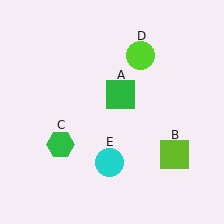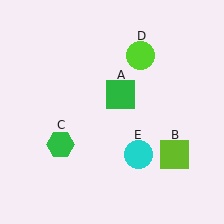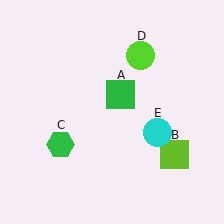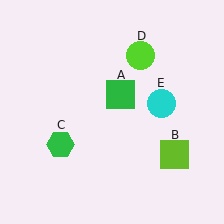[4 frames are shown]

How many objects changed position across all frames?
1 object changed position: cyan circle (object E).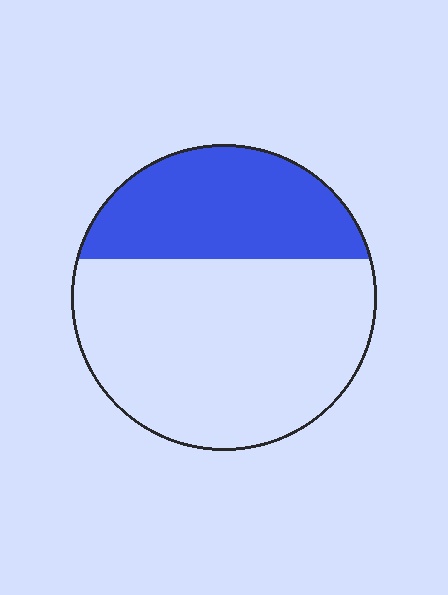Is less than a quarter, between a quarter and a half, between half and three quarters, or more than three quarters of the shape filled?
Between a quarter and a half.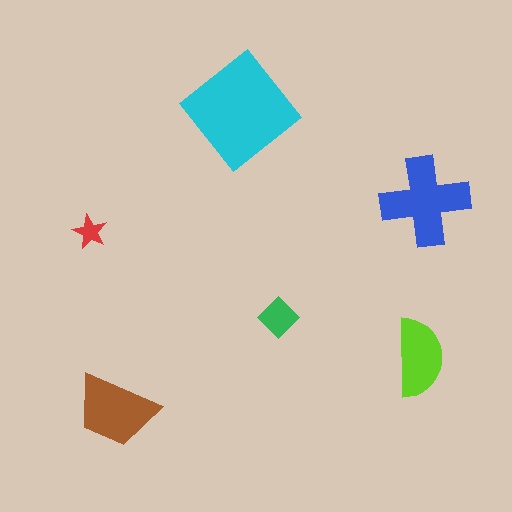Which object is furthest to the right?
The blue cross is rightmost.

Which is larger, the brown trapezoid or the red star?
The brown trapezoid.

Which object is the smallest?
The red star.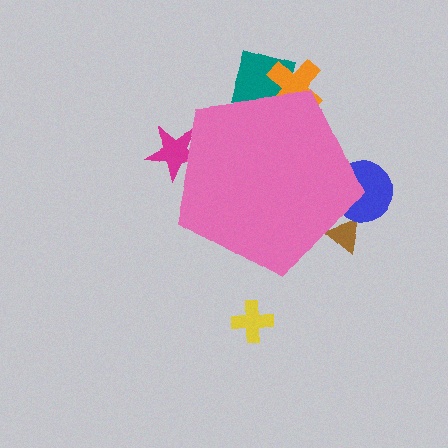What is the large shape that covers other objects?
A pink pentagon.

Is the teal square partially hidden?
Yes, the teal square is partially hidden behind the pink pentagon.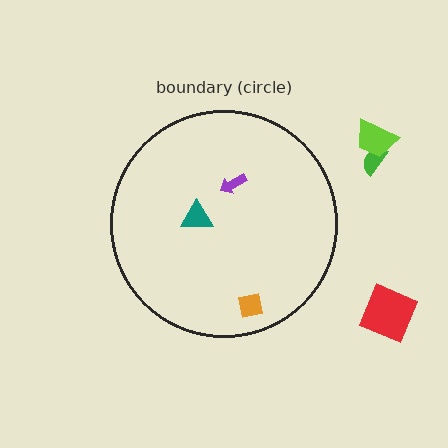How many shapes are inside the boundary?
3 inside, 3 outside.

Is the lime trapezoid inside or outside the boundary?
Outside.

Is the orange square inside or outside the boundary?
Inside.